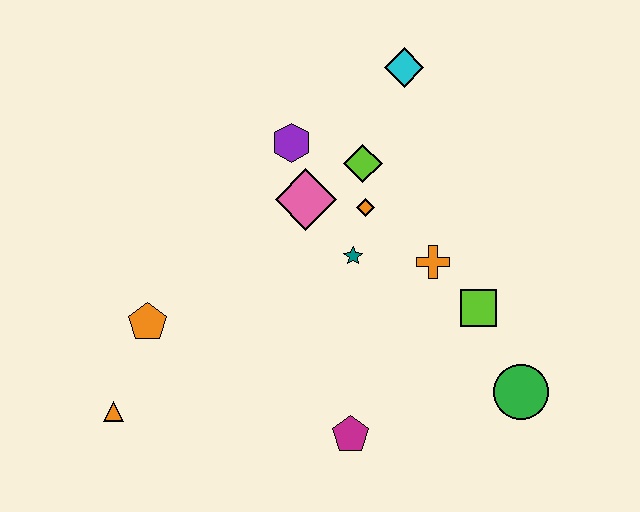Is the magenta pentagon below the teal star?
Yes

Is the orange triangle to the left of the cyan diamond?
Yes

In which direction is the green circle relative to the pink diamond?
The green circle is to the right of the pink diamond.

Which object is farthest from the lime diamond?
The orange triangle is farthest from the lime diamond.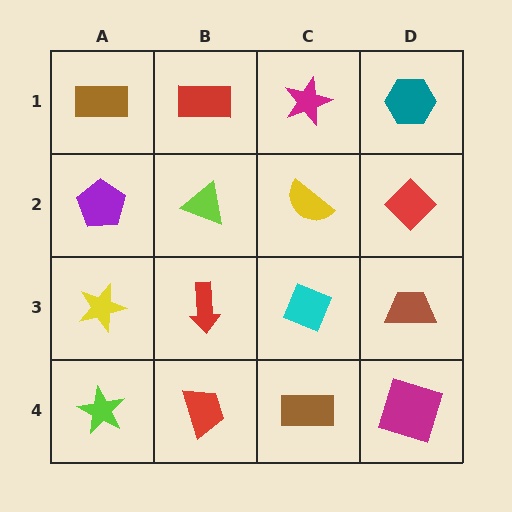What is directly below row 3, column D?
A magenta square.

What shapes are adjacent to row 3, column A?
A purple pentagon (row 2, column A), a lime star (row 4, column A), a red arrow (row 3, column B).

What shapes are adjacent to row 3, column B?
A lime triangle (row 2, column B), a red trapezoid (row 4, column B), a yellow star (row 3, column A), a cyan diamond (row 3, column C).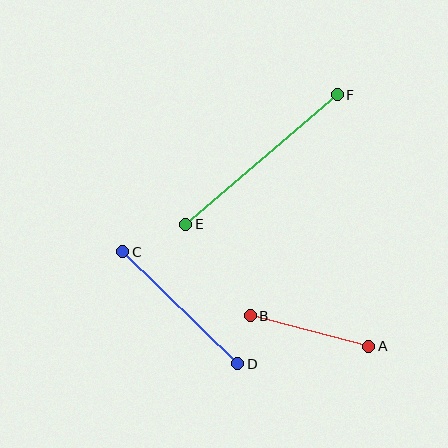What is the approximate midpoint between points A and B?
The midpoint is at approximately (310, 331) pixels.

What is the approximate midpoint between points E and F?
The midpoint is at approximately (261, 160) pixels.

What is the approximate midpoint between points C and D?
The midpoint is at approximately (180, 308) pixels.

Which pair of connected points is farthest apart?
Points E and F are farthest apart.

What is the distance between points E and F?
The distance is approximately 200 pixels.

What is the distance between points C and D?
The distance is approximately 160 pixels.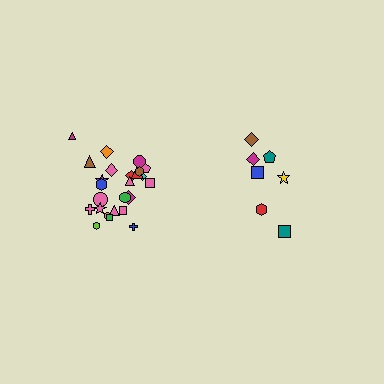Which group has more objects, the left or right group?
The left group.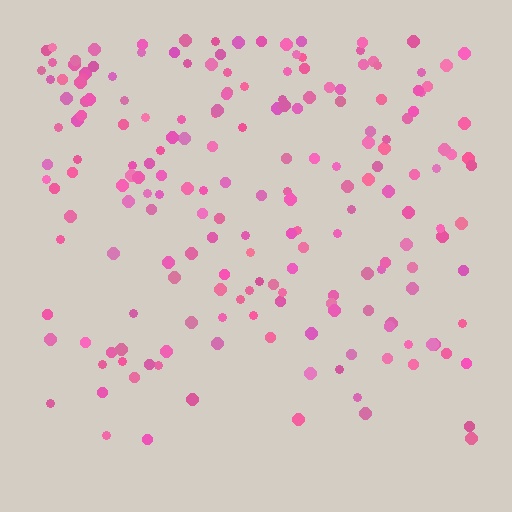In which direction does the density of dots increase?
From bottom to top, with the top side densest.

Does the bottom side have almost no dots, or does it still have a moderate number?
Still a moderate number, just noticeably fewer than the top.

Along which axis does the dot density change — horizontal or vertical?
Vertical.